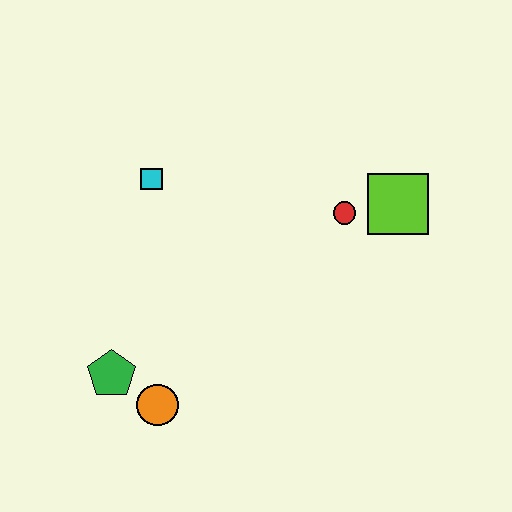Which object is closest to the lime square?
The red circle is closest to the lime square.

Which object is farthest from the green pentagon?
The lime square is farthest from the green pentagon.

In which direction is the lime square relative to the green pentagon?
The lime square is to the right of the green pentagon.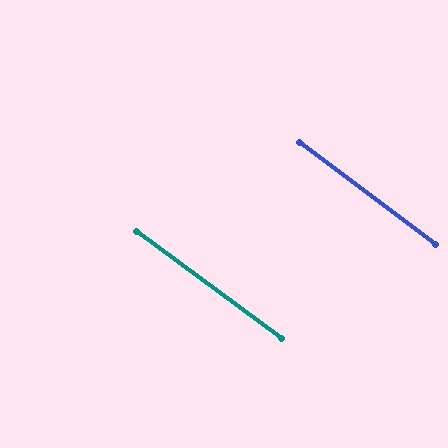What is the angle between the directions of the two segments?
Approximately 0 degrees.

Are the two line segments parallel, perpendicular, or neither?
Parallel — their directions differ by only 0.1°.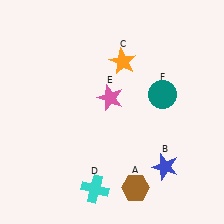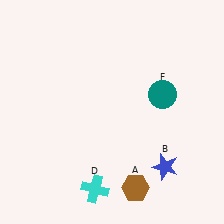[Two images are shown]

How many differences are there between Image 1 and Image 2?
There are 2 differences between the two images.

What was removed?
The pink star (E), the orange star (C) were removed in Image 2.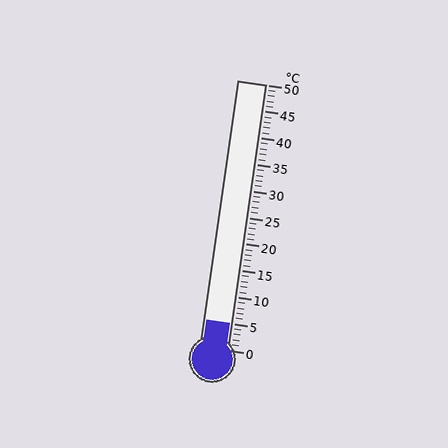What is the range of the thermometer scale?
The thermometer scale ranges from 0°C to 50°C.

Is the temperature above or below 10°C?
The temperature is below 10°C.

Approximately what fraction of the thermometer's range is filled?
The thermometer is filled to approximately 10% of its range.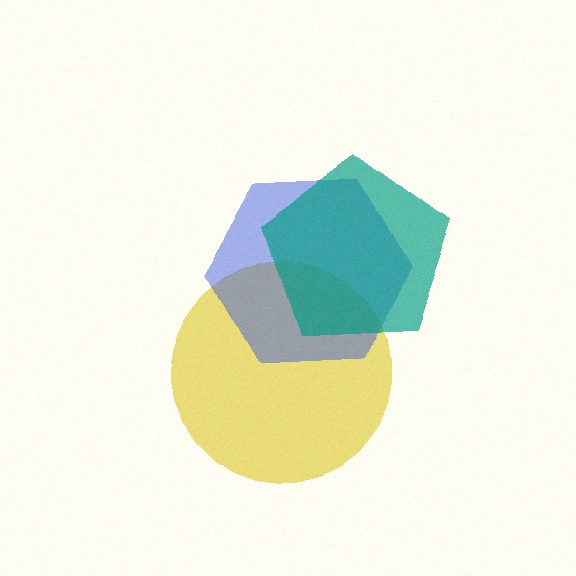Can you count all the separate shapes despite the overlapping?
Yes, there are 3 separate shapes.